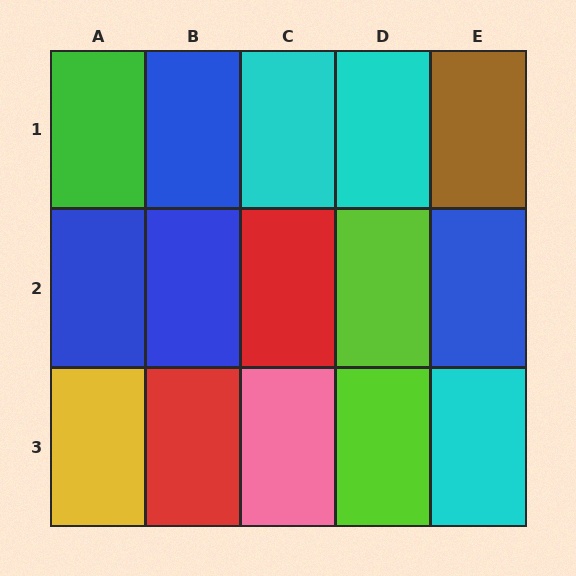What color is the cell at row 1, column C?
Cyan.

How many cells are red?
2 cells are red.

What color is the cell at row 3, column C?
Pink.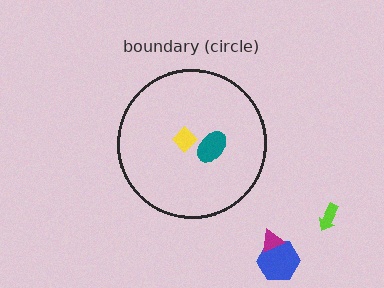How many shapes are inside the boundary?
2 inside, 3 outside.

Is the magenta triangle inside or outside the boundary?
Outside.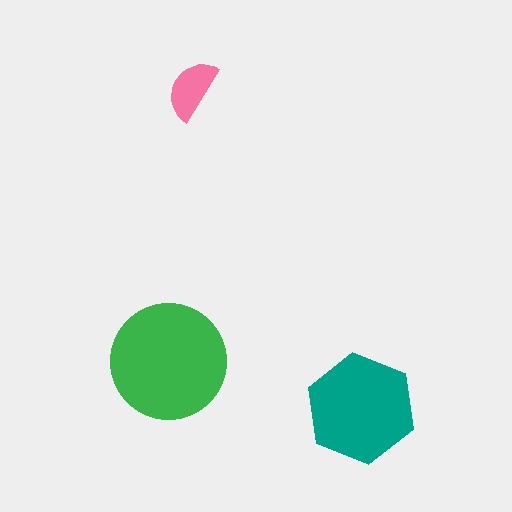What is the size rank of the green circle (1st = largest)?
1st.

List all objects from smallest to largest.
The pink semicircle, the teal hexagon, the green circle.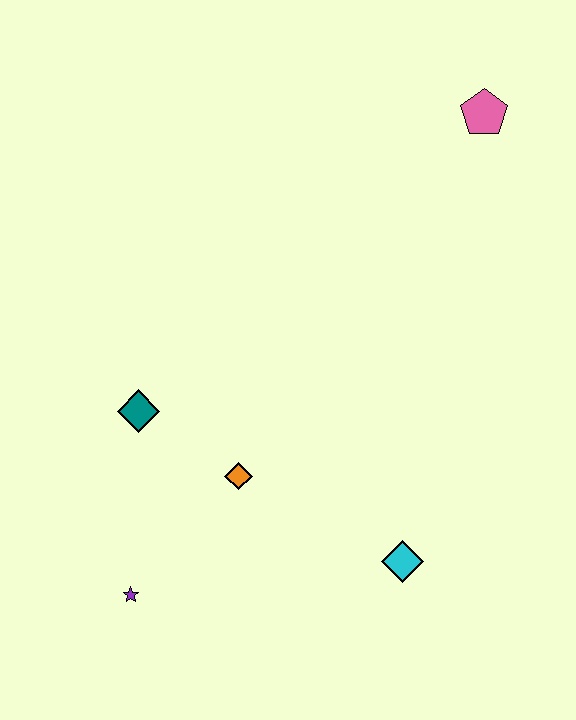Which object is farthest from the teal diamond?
The pink pentagon is farthest from the teal diamond.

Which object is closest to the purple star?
The orange diamond is closest to the purple star.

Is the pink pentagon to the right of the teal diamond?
Yes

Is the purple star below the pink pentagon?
Yes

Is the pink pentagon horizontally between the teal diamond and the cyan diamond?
No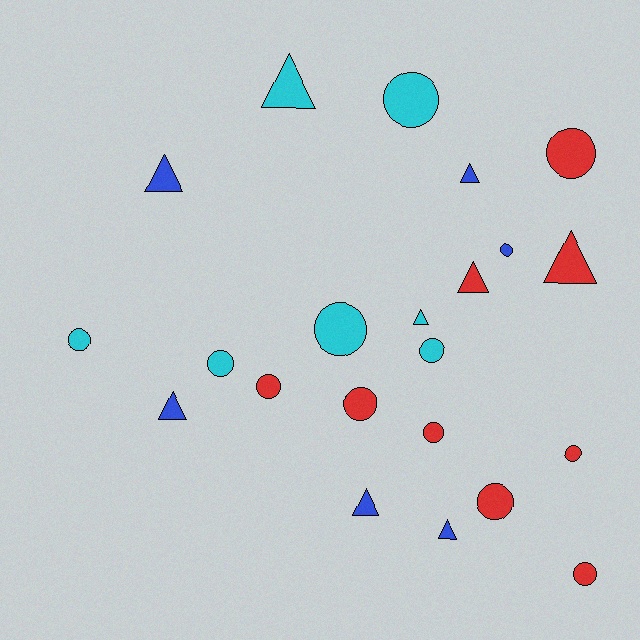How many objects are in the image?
There are 22 objects.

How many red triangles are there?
There are 2 red triangles.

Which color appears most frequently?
Red, with 9 objects.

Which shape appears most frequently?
Circle, with 13 objects.